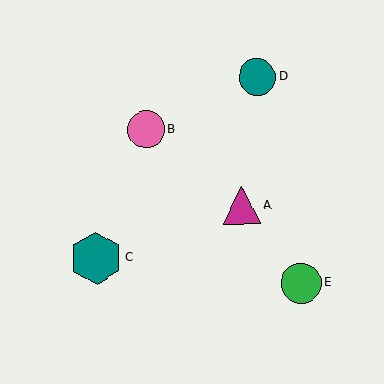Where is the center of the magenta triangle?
The center of the magenta triangle is at (241, 205).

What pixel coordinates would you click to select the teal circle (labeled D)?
Click at (257, 77) to select the teal circle D.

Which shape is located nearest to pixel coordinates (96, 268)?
The teal hexagon (labeled C) at (96, 258) is nearest to that location.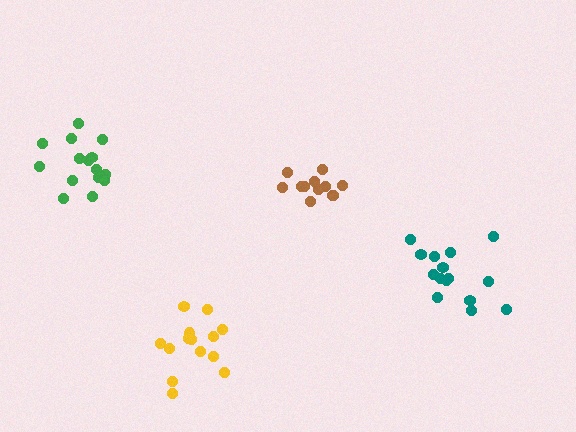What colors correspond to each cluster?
The clusters are colored: teal, yellow, green, brown.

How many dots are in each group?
Group 1: 15 dots, Group 2: 14 dots, Group 3: 15 dots, Group 4: 12 dots (56 total).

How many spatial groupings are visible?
There are 4 spatial groupings.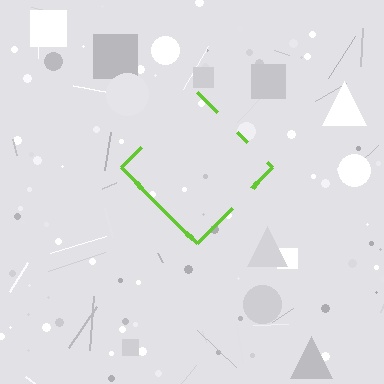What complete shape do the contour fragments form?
The contour fragments form a diamond.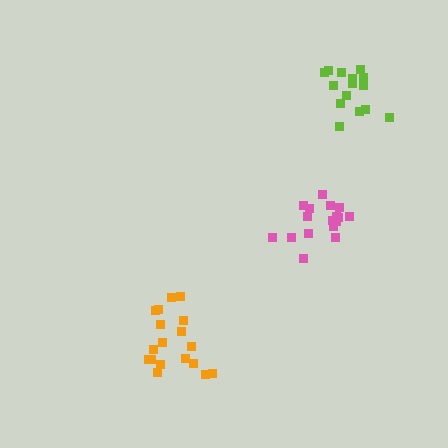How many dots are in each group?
Group 1: 17 dots, Group 2: 18 dots, Group 3: 15 dots (50 total).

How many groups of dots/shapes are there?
There are 3 groups.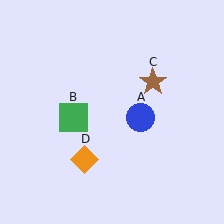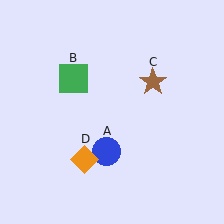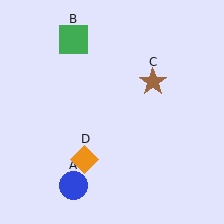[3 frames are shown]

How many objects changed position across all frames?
2 objects changed position: blue circle (object A), green square (object B).